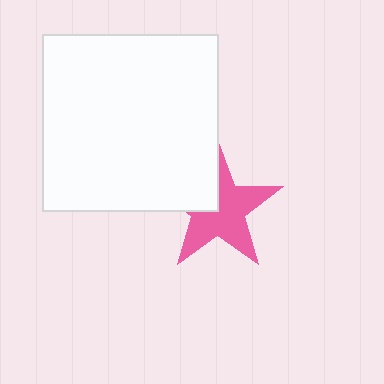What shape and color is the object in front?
The object in front is a white square.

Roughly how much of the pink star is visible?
Most of it is visible (roughly 69%).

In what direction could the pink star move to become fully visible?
The pink star could move toward the lower-right. That would shift it out from behind the white square entirely.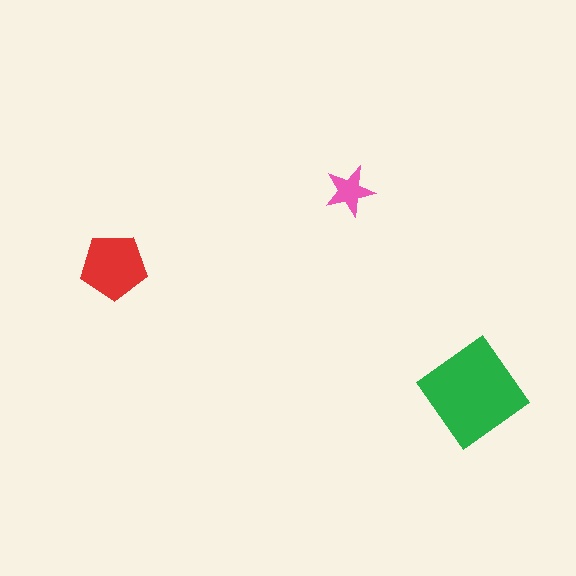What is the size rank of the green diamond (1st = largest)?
1st.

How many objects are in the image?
There are 3 objects in the image.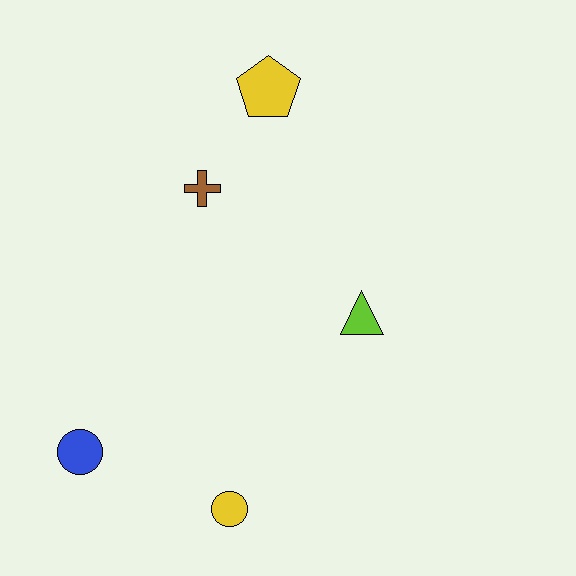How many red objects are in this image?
There are no red objects.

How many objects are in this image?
There are 5 objects.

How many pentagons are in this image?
There is 1 pentagon.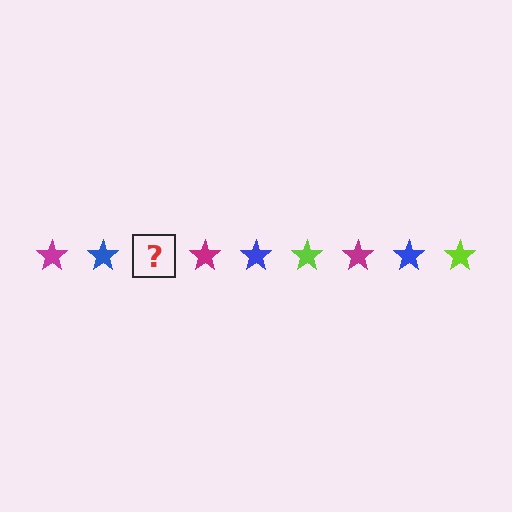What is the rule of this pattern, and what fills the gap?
The rule is that the pattern cycles through magenta, blue, lime stars. The gap should be filled with a lime star.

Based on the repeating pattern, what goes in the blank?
The blank should be a lime star.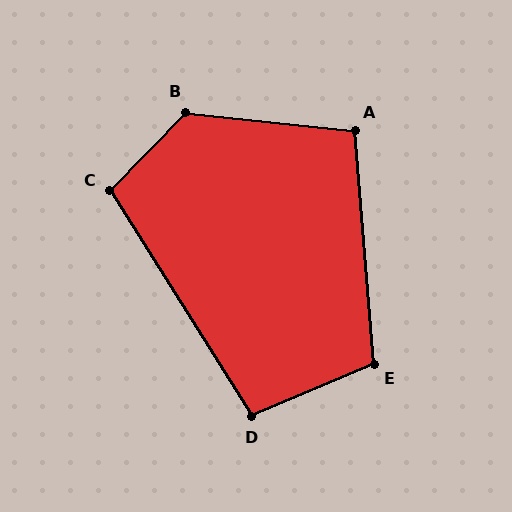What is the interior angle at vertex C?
Approximately 104 degrees (obtuse).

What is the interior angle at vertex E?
Approximately 108 degrees (obtuse).